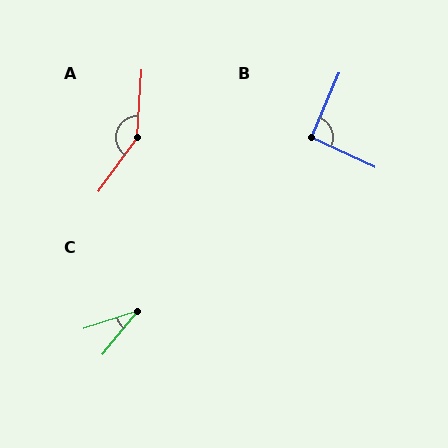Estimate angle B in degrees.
Approximately 91 degrees.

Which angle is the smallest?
C, at approximately 33 degrees.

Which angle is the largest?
A, at approximately 148 degrees.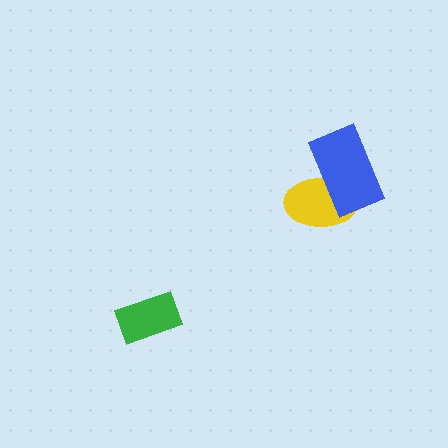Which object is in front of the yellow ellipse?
The blue rectangle is in front of the yellow ellipse.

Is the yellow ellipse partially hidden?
Yes, it is partially covered by another shape.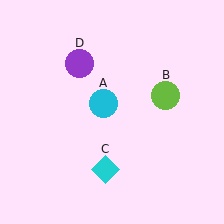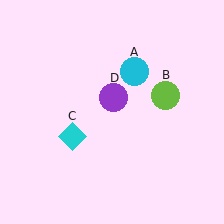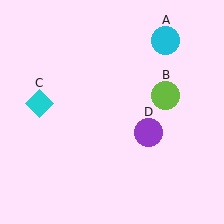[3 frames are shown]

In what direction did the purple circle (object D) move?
The purple circle (object D) moved down and to the right.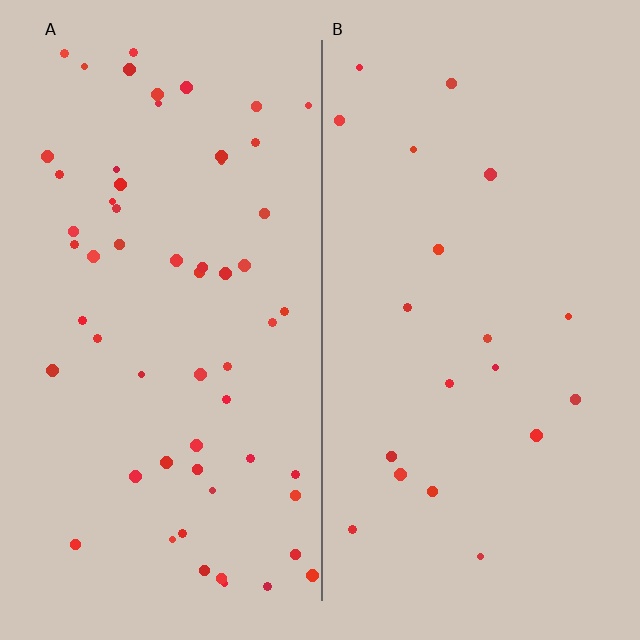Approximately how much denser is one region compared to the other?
Approximately 3.0× — region A over region B.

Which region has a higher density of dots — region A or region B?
A (the left).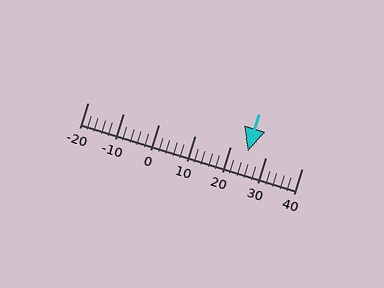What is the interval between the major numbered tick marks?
The major tick marks are spaced 10 units apart.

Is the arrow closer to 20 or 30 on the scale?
The arrow is closer to 20.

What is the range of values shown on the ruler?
The ruler shows values from -20 to 40.